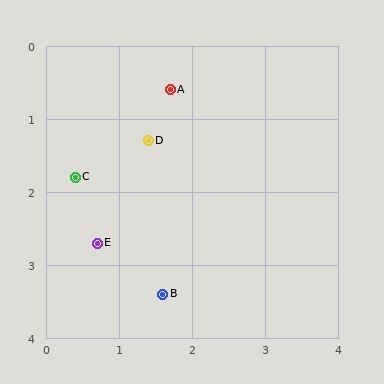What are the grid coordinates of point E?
Point E is at approximately (0.7, 2.7).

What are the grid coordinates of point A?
Point A is at approximately (1.7, 0.6).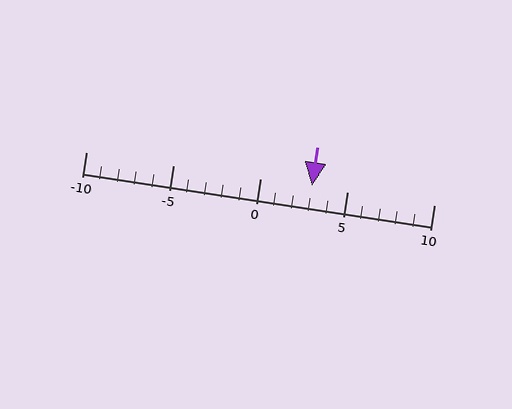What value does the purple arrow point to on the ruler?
The purple arrow points to approximately 3.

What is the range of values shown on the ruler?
The ruler shows values from -10 to 10.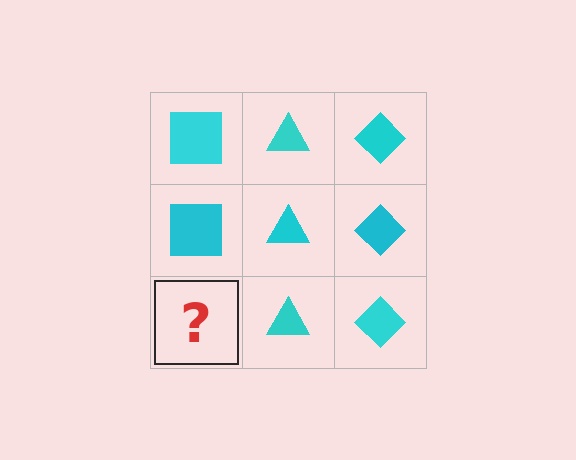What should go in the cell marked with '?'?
The missing cell should contain a cyan square.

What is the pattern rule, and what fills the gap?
The rule is that each column has a consistent shape. The gap should be filled with a cyan square.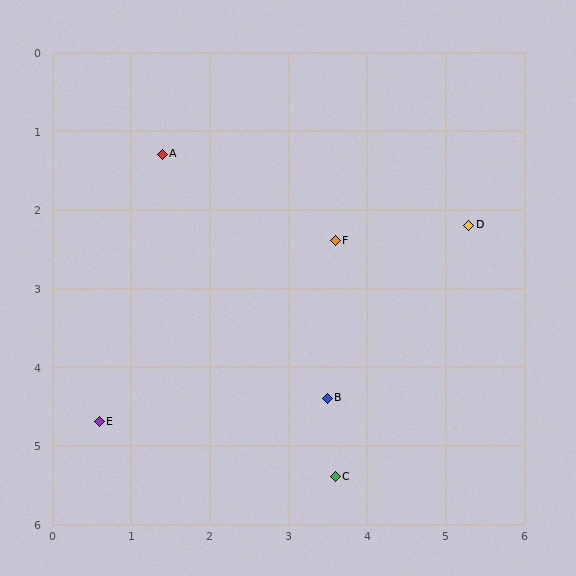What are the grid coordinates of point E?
Point E is at approximately (0.6, 4.7).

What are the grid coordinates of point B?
Point B is at approximately (3.5, 4.4).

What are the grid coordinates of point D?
Point D is at approximately (5.3, 2.2).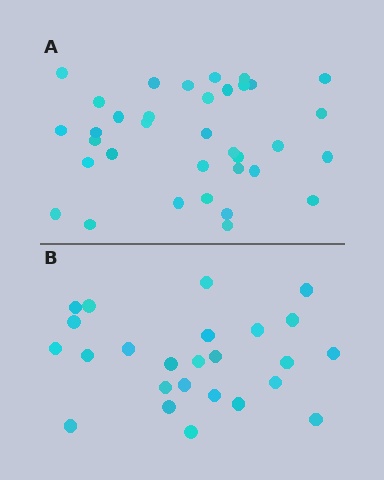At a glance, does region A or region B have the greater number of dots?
Region A (the top region) has more dots.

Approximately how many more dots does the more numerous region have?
Region A has roughly 10 or so more dots than region B.